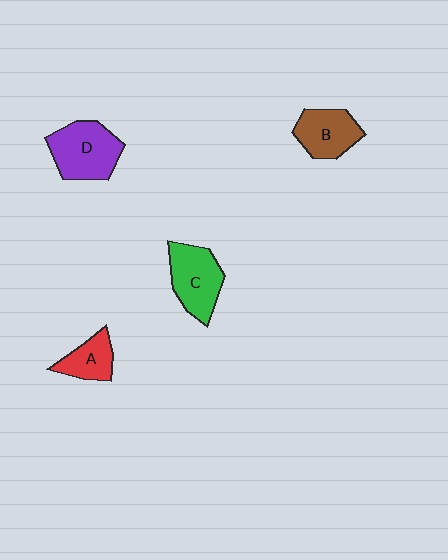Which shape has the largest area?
Shape D (purple).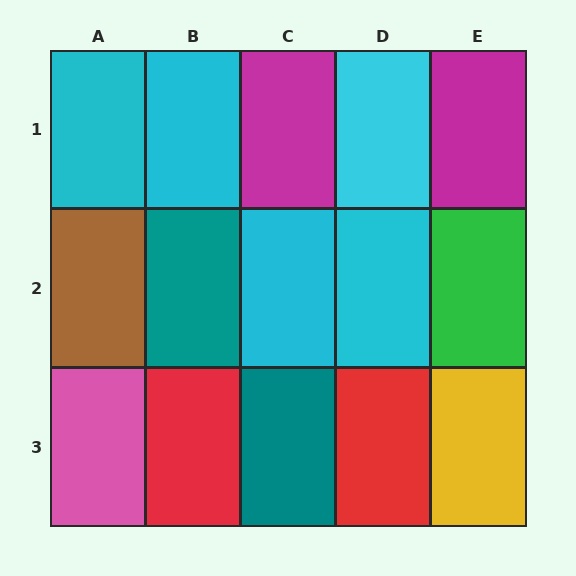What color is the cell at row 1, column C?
Magenta.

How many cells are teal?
2 cells are teal.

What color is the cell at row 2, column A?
Brown.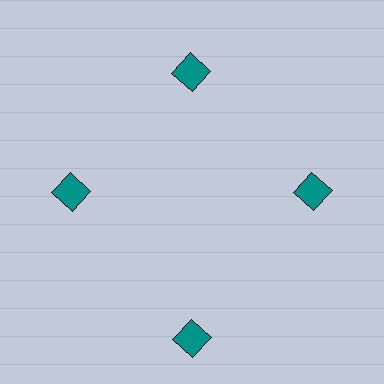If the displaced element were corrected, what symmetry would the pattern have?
It would have 4-fold rotational symmetry — the pattern would map onto itself every 90 degrees.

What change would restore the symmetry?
The symmetry would be restored by moving it inward, back onto the ring so that all 4 squares sit at equal angles and equal distance from the center.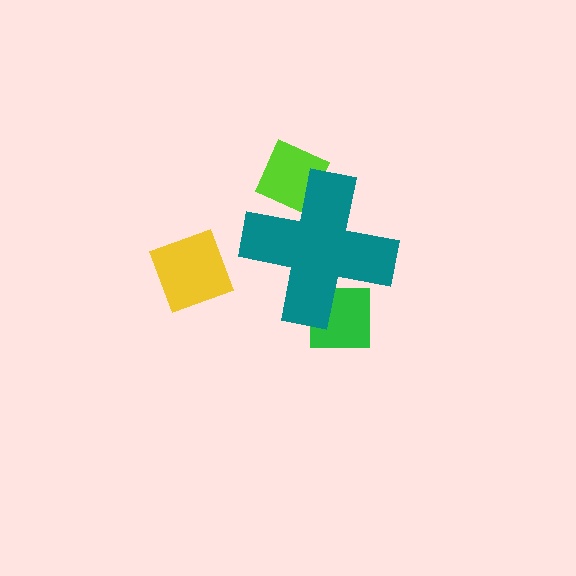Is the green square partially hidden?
Yes, the green square is partially hidden behind the teal cross.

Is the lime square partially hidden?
Yes, the lime square is partially hidden behind the teal cross.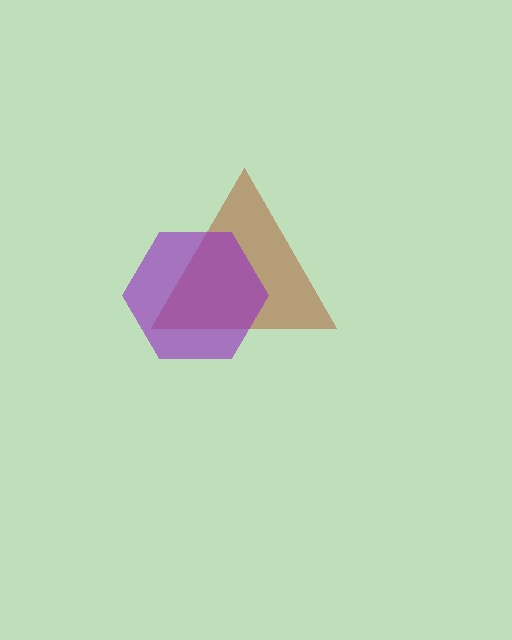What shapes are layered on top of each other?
The layered shapes are: a brown triangle, a purple hexagon.